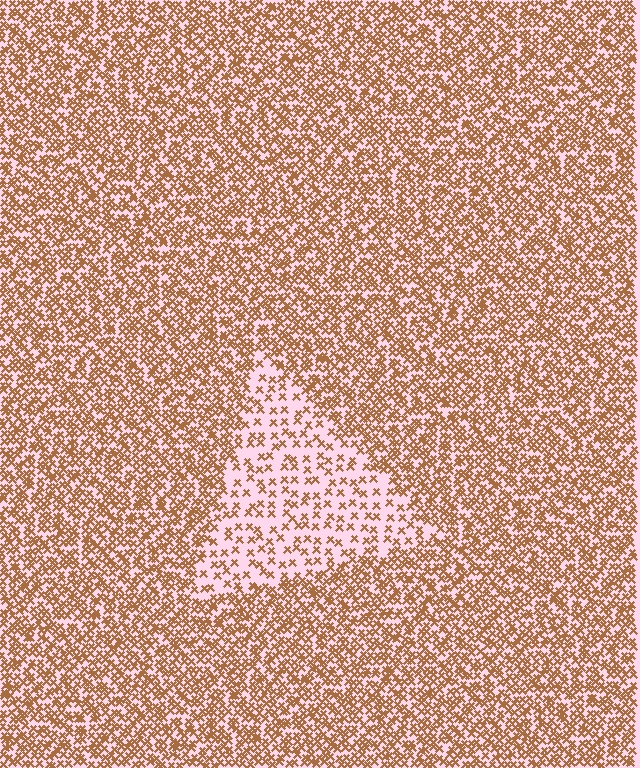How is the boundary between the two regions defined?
The boundary is defined by a change in element density (approximately 2.5x ratio). All elements are the same color, size, and shape.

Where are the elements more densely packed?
The elements are more densely packed outside the triangle boundary.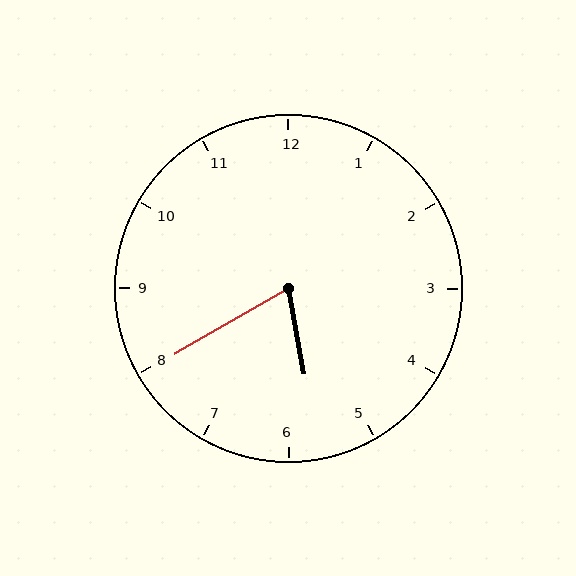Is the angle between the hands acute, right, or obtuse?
It is acute.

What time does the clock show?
5:40.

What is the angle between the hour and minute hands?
Approximately 70 degrees.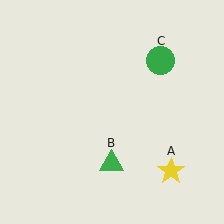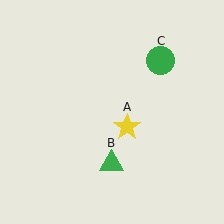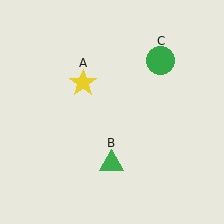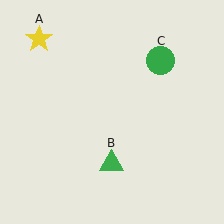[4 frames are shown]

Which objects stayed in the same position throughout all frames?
Green triangle (object B) and green circle (object C) remained stationary.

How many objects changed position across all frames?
1 object changed position: yellow star (object A).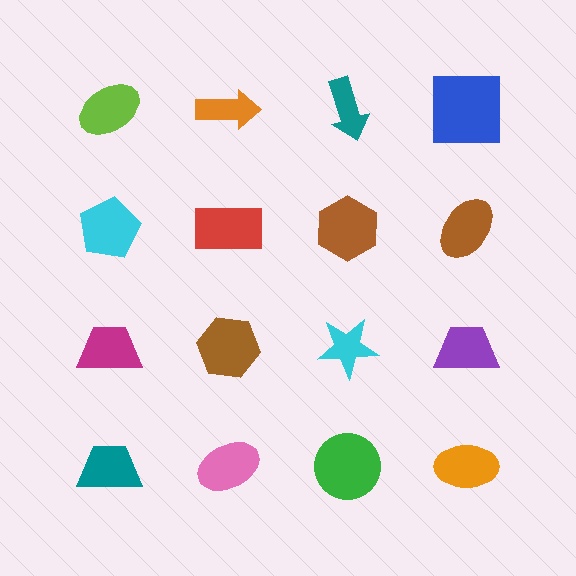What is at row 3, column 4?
A purple trapezoid.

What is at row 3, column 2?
A brown hexagon.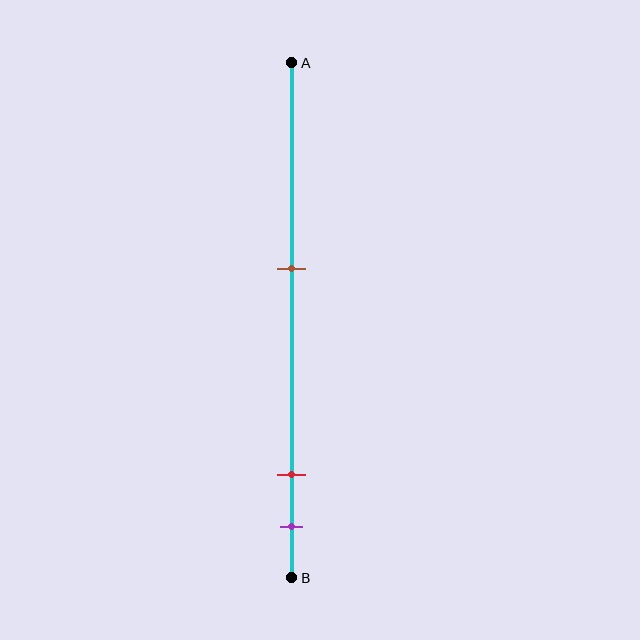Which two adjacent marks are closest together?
The red and purple marks are the closest adjacent pair.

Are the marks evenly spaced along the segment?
No, the marks are not evenly spaced.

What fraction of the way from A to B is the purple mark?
The purple mark is approximately 90% (0.9) of the way from A to B.